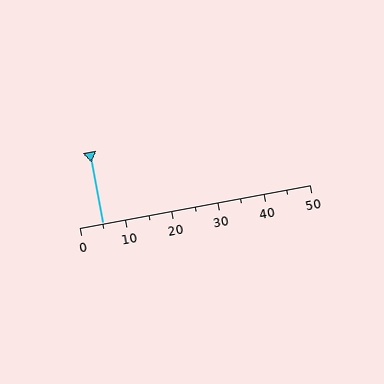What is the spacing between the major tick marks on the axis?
The major ticks are spaced 10 apart.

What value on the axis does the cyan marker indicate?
The marker indicates approximately 5.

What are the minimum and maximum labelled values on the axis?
The axis runs from 0 to 50.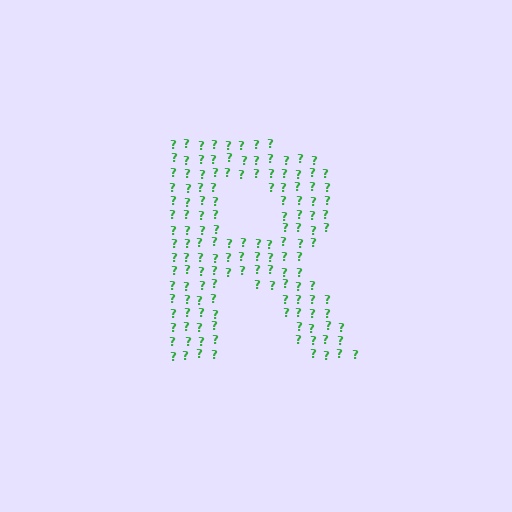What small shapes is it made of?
It is made of small question marks.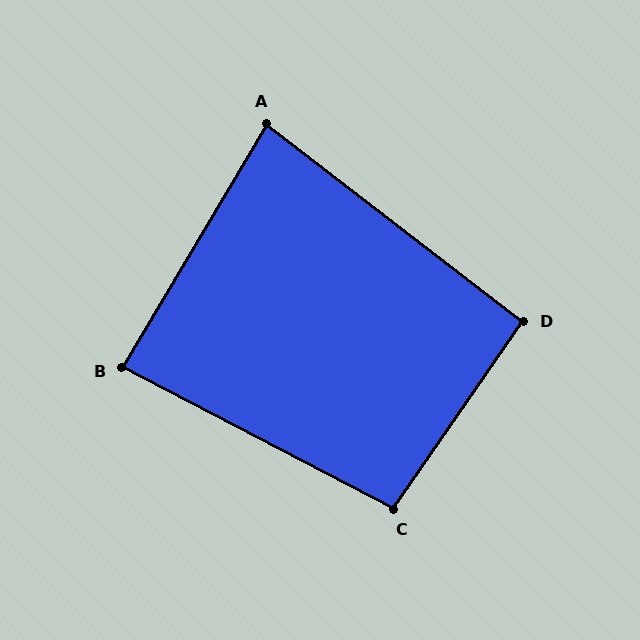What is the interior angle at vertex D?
Approximately 93 degrees (approximately right).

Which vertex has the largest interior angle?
C, at approximately 97 degrees.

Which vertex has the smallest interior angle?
A, at approximately 83 degrees.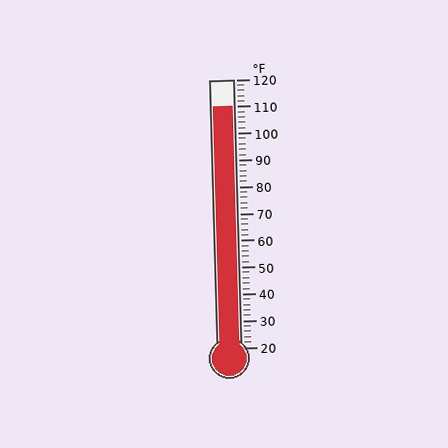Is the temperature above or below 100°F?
The temperature is above 100°F.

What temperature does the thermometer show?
The thermometer shows approximately 110°F.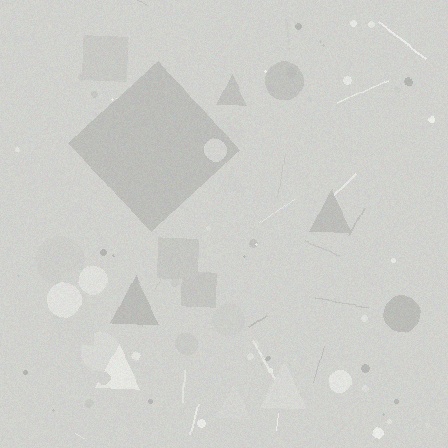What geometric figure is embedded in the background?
A diamond is embedded in the background.